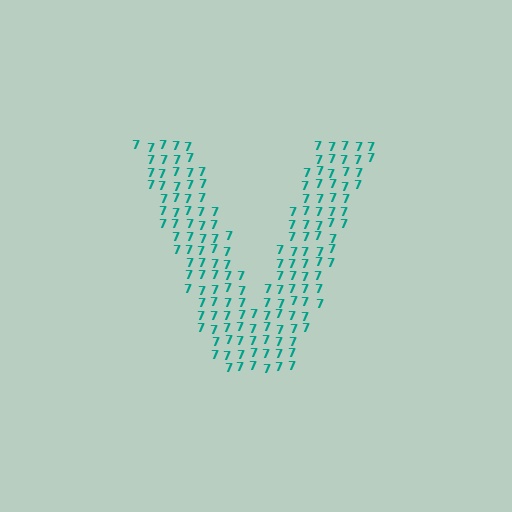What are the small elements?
The small elements are digit 7's.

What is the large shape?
The large shape is the letter V.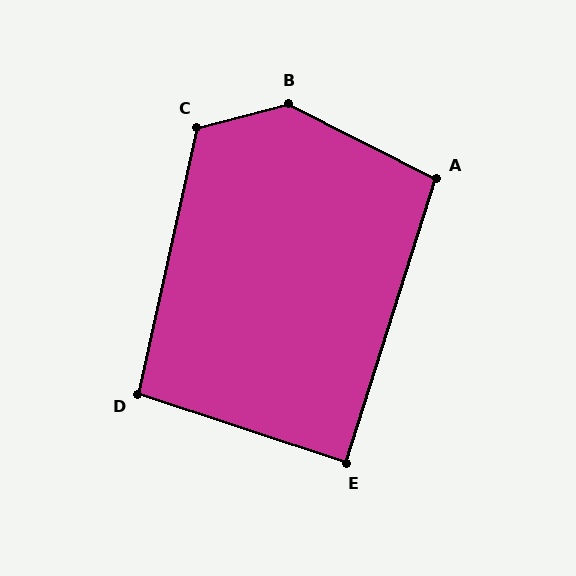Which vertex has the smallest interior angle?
E, at approximately 89 degrees.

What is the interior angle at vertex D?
Approximately 96 degrees (obtuse).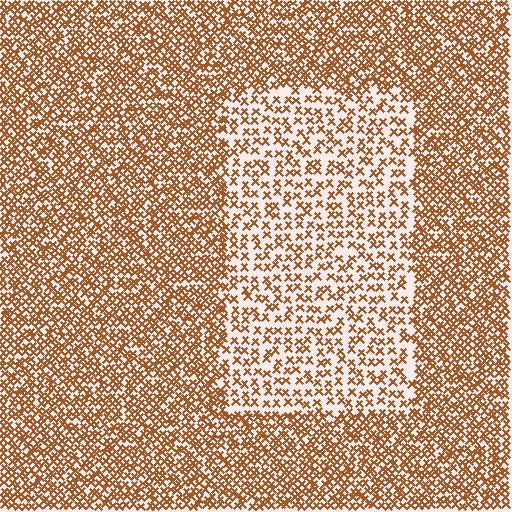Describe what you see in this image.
The image contains small brown elements arranged at two different densities. A rectangle-shaped region is visible where the elements are less densely packed than the surrounding area.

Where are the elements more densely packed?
The elements are more densely packed outside the rectangle boundary.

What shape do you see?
I see a rectangle.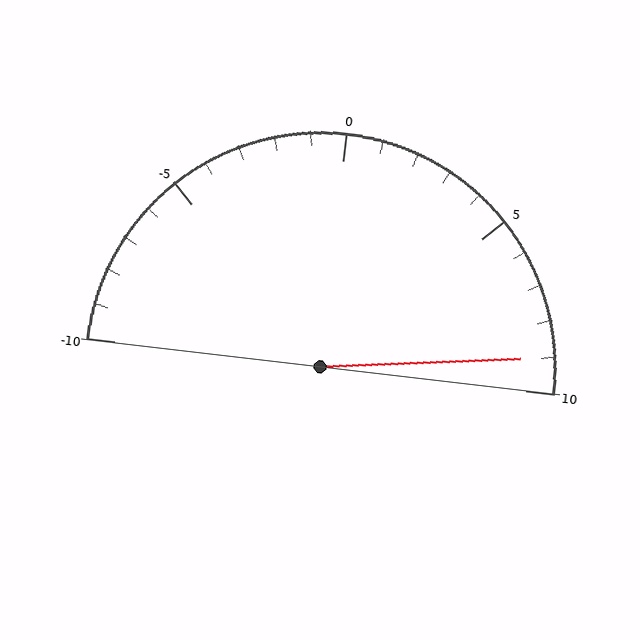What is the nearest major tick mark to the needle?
The nearest major tick mark is 10.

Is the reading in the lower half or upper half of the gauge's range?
The reading is in the upper half of the range (-10 to 10).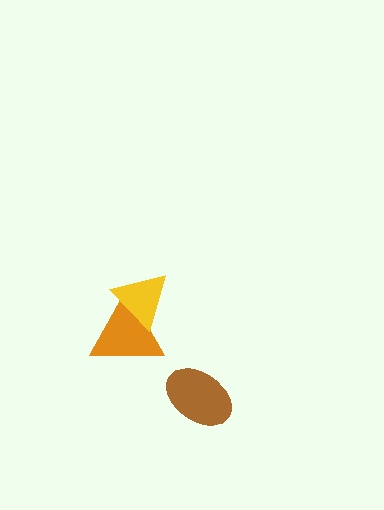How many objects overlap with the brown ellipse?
0 objects overlap with the brown ellipse.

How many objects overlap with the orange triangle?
1 object overlaps with the orange triangle.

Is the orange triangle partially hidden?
Yes, it is partially covered by another shape.